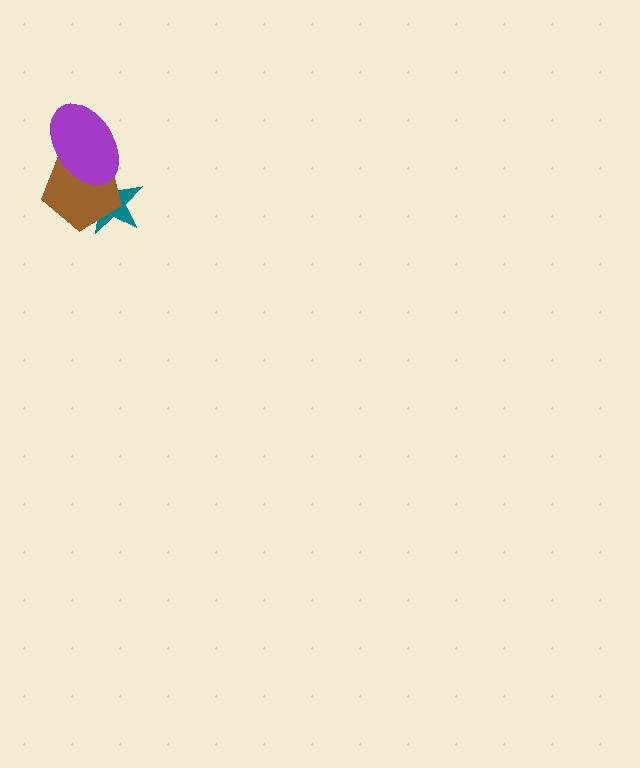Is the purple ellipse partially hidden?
No, no other shape covers it.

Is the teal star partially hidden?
Yes, it is partially covered by another shape.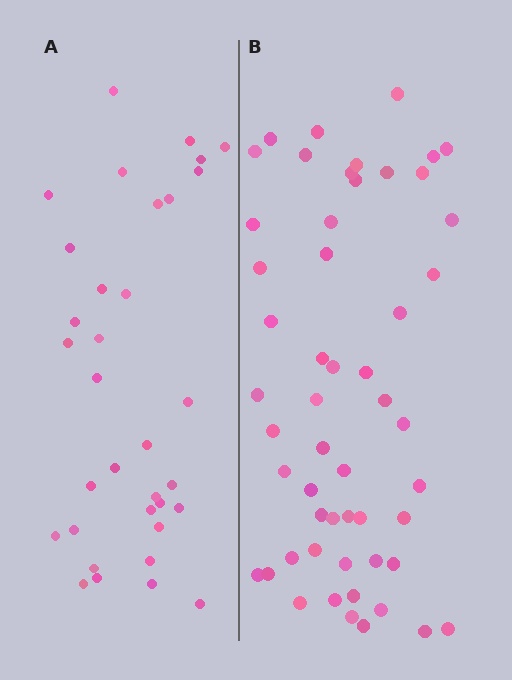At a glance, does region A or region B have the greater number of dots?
Region B (the right region) has more dots.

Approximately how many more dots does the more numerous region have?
Region B has approximately 20 more dots than region A.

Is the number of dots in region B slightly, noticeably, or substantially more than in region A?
Region B has substantially more. The ratio is roughly 1.6 to 1.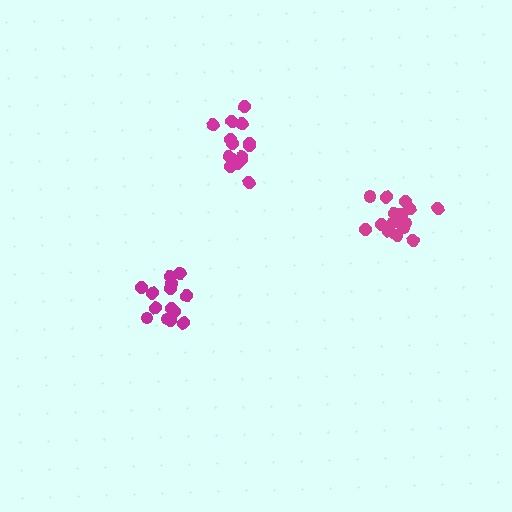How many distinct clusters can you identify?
There are 3 distinct clusters.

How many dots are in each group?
Group 1: 14 dots, Group 2: 14 dots, Group 3: 19 dots (47 total).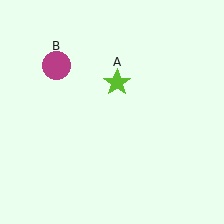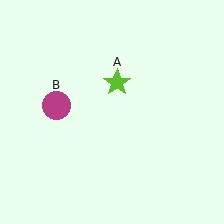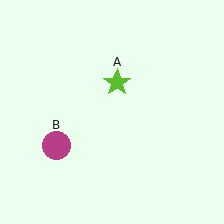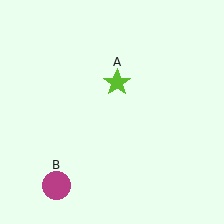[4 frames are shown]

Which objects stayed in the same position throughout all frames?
Lime star (object A) remained stationary.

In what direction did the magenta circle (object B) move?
The magenta circle (object B) moved down.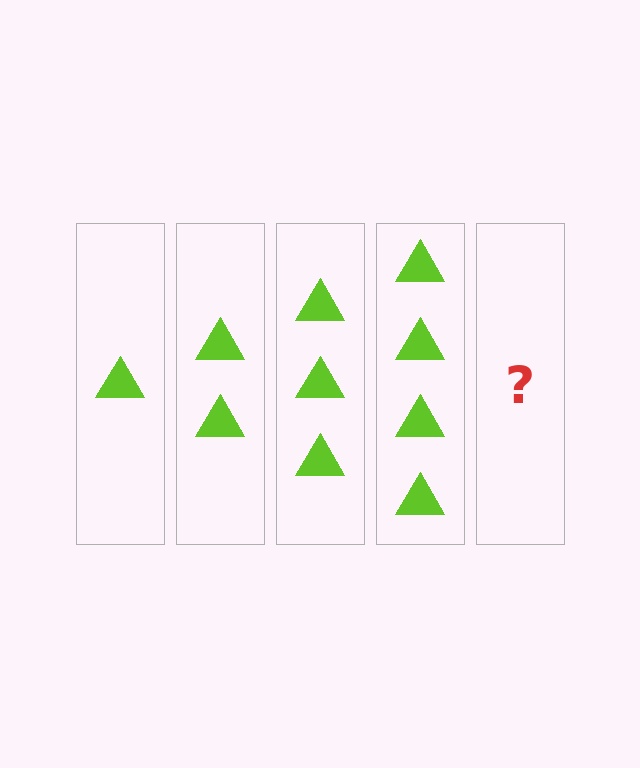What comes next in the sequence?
The next element should be 5 triangles.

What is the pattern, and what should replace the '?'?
The pattern is that each step adds one more triangle. The '?' should be 5 triangles.